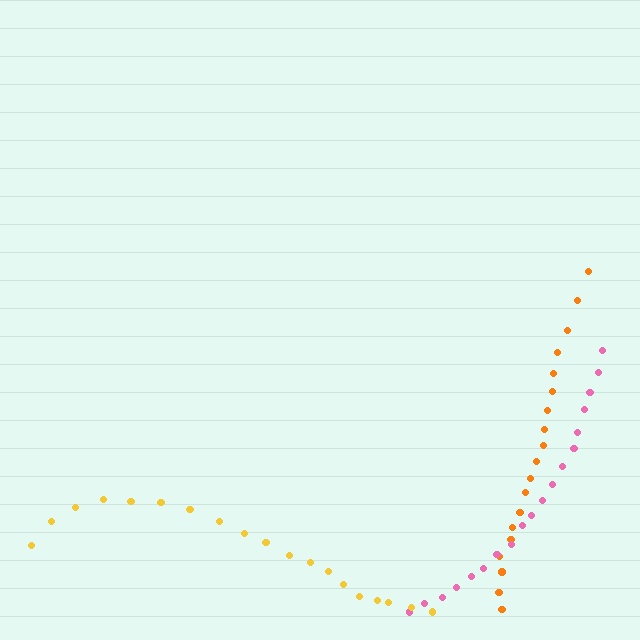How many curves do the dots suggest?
There are 3 distinct paths.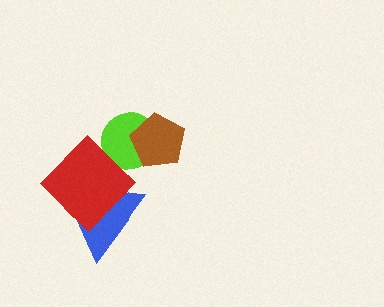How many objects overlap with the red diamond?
2 objects overlap with the red diamond.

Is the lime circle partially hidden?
Yes, it is partially covered by another shape.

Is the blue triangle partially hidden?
Yes, it is partially covered by another shape.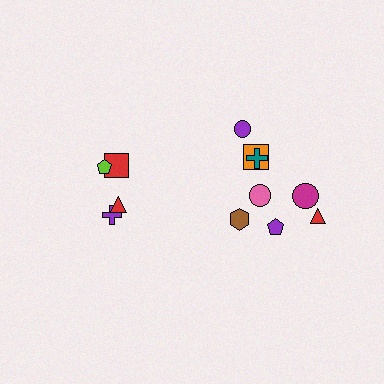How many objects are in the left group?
There are 4 objects.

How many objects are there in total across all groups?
There are 12 objects.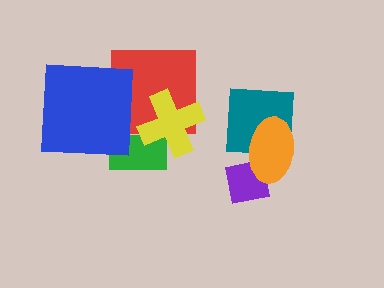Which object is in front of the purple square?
The orange ellipse is in front of the purple square.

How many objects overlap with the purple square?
2 objects overlap with the purple square.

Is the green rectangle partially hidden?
Yes, it is partially covered by another shape.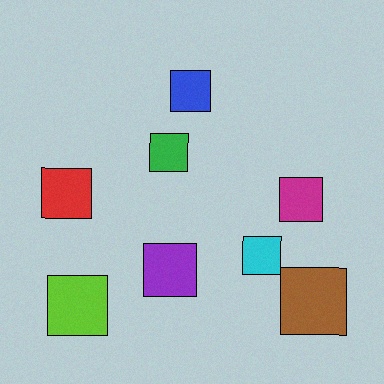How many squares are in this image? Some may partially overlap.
There are 8 squares.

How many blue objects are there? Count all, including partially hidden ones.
There is 1 blue object.